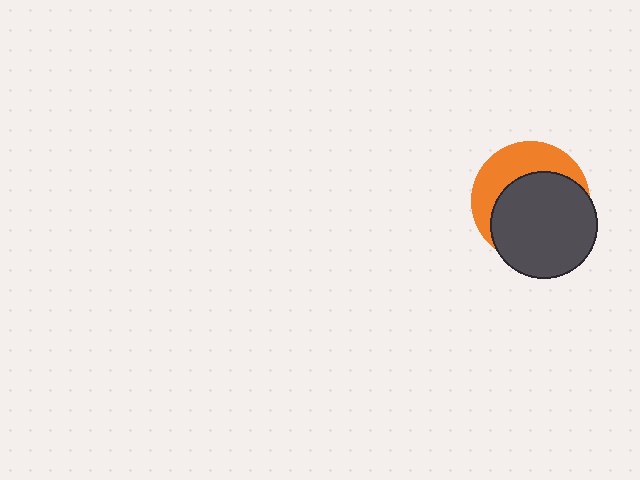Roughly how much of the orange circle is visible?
A small part of it is visible (roughly 37%).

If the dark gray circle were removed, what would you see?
You would see the complete orange circle.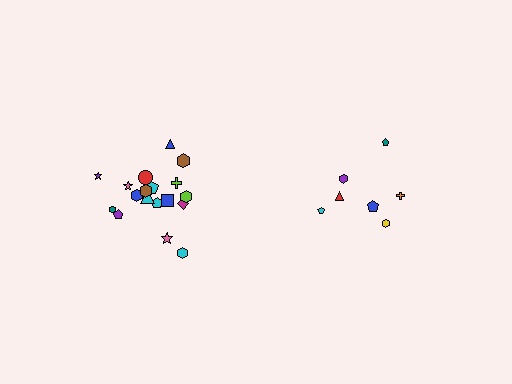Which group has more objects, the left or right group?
The left group.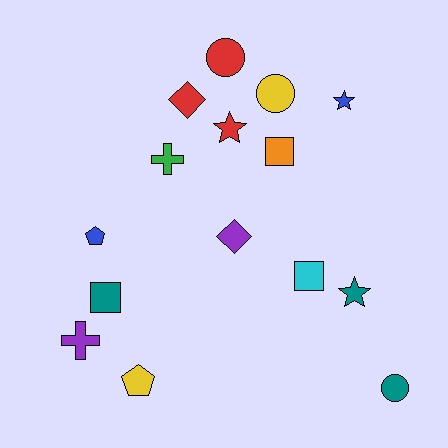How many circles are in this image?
There are 3 circles.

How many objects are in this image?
There are 15 objects.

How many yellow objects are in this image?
There are 2 yellow objects.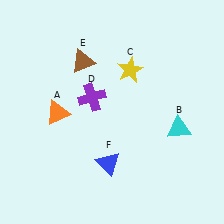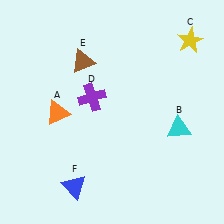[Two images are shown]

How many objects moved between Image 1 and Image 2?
2 objects moved between the two images.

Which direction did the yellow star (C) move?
The yellow star (C) moved right.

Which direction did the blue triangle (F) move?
The blue triangle (F) moved left.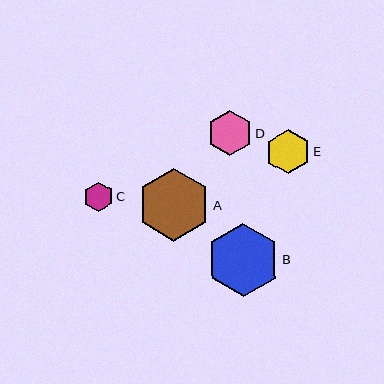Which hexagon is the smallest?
Hexagon C is the smallest with a size of approximately 29 pixels.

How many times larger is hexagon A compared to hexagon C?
Hexagon A is approximately 2.5 times the size of hexagon C.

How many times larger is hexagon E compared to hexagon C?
Hexagon E is approximately 1.5 times the size of hexagon C.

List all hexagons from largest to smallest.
From largest to smallest: B, A, D, E, C.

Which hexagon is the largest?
Hexagon B is the largest with a size of approximately 73 pixels.